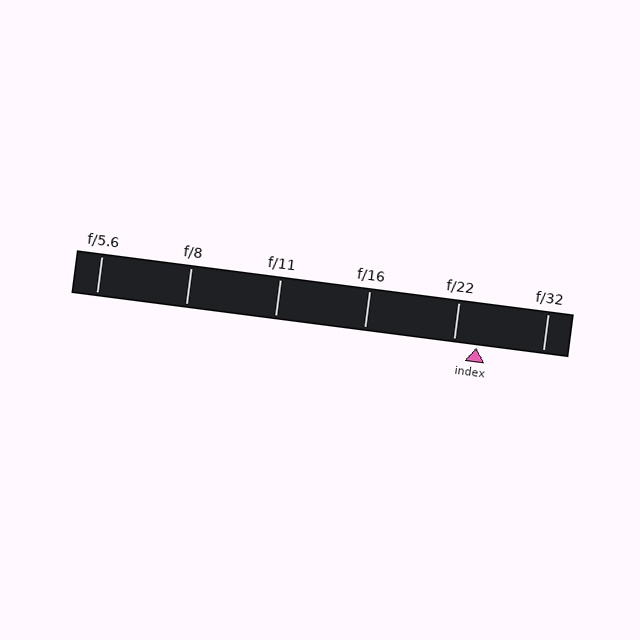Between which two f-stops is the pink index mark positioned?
The index mark is between f/22 and f/32.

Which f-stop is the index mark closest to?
The index mark is closest to f/22.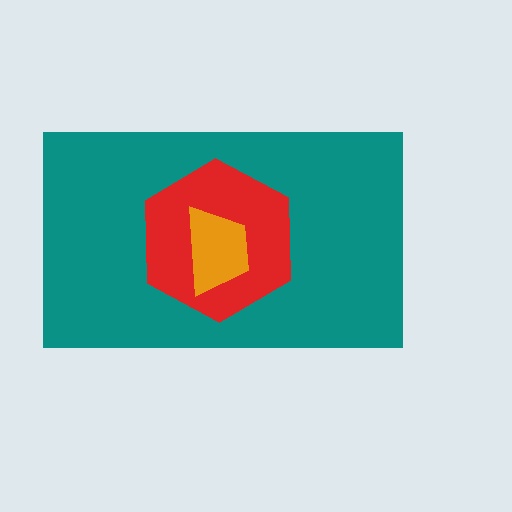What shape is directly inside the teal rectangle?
The red hexagon.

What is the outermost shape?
The teal rectangle.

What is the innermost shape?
The orange trapezoid.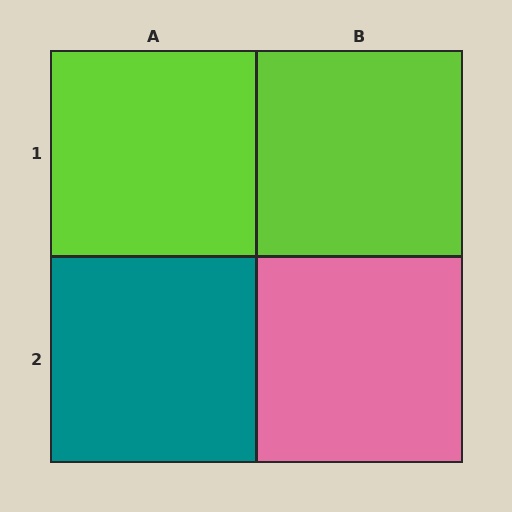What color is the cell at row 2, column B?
Pink.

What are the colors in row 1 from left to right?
Lime, lime.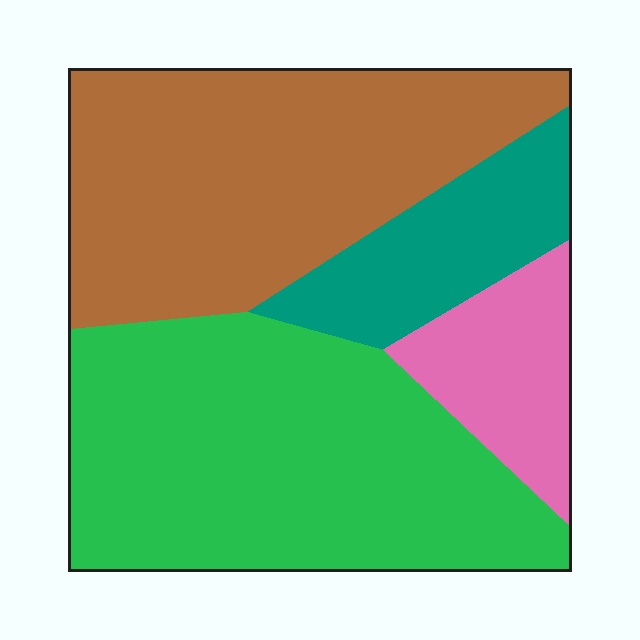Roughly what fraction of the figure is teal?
Teal takes up less than a sixth of the figure.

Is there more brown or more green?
Green.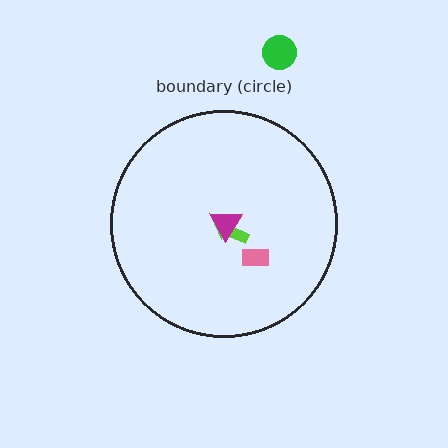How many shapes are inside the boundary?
3 inside, 1 outside.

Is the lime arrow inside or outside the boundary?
Inside.